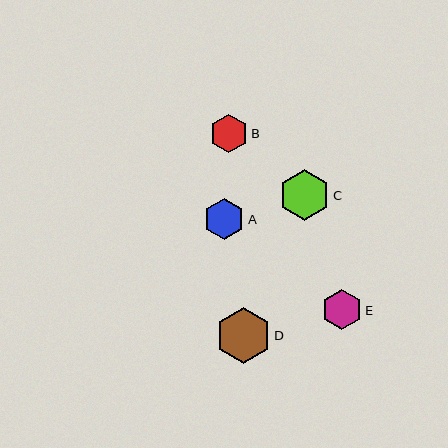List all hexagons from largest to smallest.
From largest to smallest: D, C, A, E, B.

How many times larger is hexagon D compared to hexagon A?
Hexagon D is approximately 1.4 times the size of hexagon A.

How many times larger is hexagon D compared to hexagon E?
Hexagon D is approximately 1.4 times the size of hexagon E.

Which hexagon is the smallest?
Hexagon B is the smallest with a size of approximately 39 pixels.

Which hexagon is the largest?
Hexagon D is the largest with a size of approximately 55 pixels.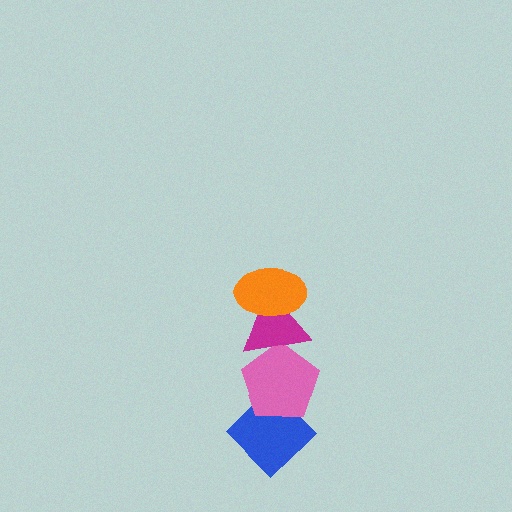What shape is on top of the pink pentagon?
The magenta triangle is on top of the pink pentagon.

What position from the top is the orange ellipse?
The orange ellipse is 1st from the top.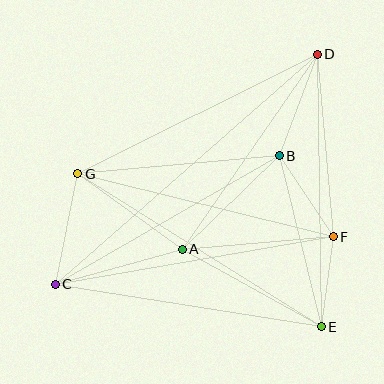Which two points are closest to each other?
Points E and F are closest to each other.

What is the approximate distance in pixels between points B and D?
The distance between B and D is approximately 108 pixels.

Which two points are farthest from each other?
Points C and D are farthest from each other.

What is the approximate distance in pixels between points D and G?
The distance between D and G is approximately 268 pixels.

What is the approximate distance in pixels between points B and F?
The distance between B and F is approximately 98 pixels.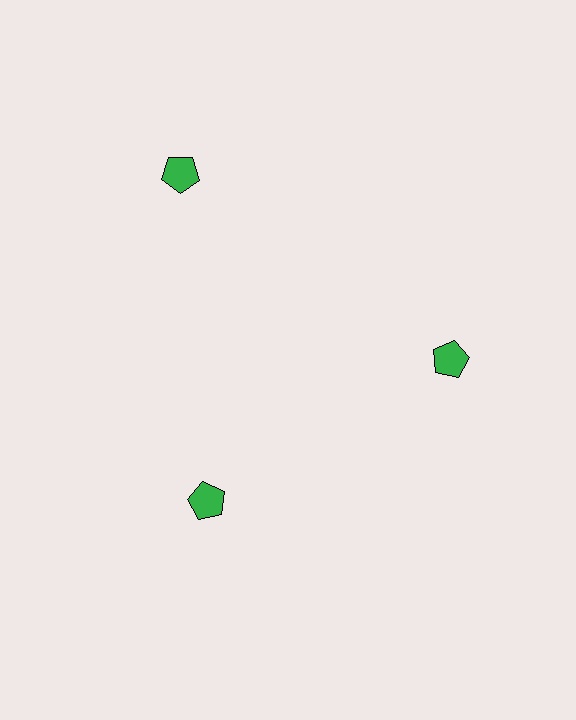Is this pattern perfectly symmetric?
No. The 3 green pentagons are arranged in a ring, but one element near the 11 o'clock position is pushed outward from the center, breaking the 3-fold rotational symmetry.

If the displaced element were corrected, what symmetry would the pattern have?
It would have 3-fold rotational symmetry — the pattern would map onto itself every 120 degrees.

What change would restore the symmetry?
The symmetry would be restored by moving it inward, back onto the ring so that all 3 pentagons sit at equal angles and equal distance from the center.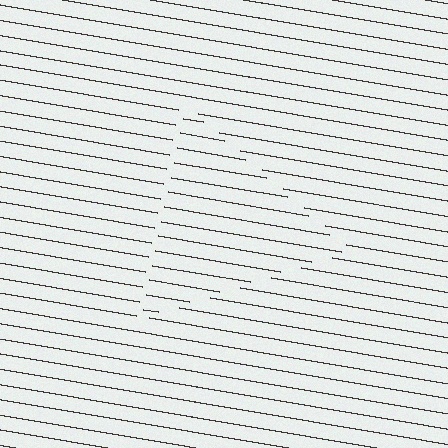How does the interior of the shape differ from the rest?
The interior of the shape contains the same grating, shifted by half a period — the contour is defined by the phase discontinuity where line-ends from the inner and outer gratings abut.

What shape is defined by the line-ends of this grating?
An illusory triangle. The interior of the shape contains the same grating, shifted by half a period — the contour is defined by the phase discontinuity where line-ends from the inner and outer gratings abut.